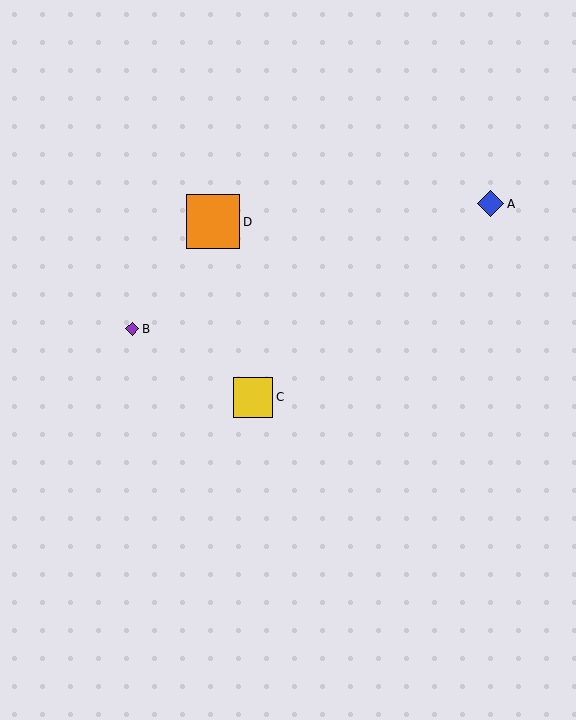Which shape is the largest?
The orange square (labeled D) is the largest.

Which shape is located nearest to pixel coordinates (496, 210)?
The blue diamond (labeled A) at (490, 204) is nearest to that location.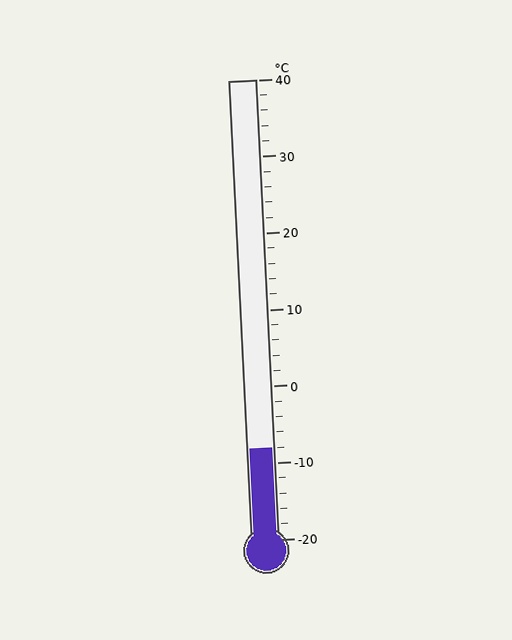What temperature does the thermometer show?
The thermometer shows approximately -8°C.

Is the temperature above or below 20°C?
The temperature is below 20°C.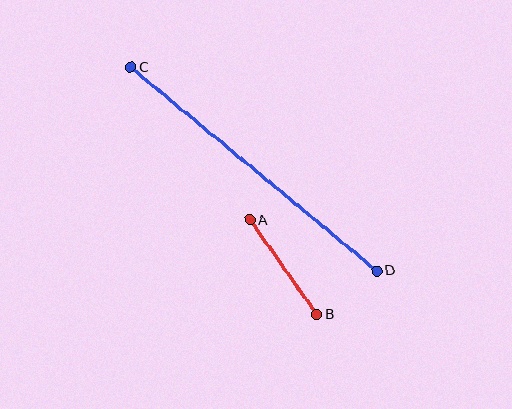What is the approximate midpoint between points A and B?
The midpoint is at approximately (283, 267) pixels.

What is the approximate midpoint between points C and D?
The midpoint is at approximately (254, 169) pixels.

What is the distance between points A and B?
The distance is approximately 116 pixels.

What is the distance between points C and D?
The distance is approximately 319 pixels.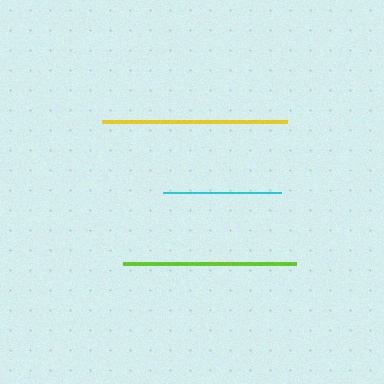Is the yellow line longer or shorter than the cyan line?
The yellow line is longer than the cyan line.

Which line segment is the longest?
The yellow line is the longest at approximately 184 pixels.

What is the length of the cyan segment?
The cyan segment is approximately 118 pixels long.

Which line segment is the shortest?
The cyan line is the shortest at approximately 118 pixels.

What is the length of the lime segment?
The lime segment is approximately 173 pixels long.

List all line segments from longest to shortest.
From longest to shortest: yellow, lime, cyan.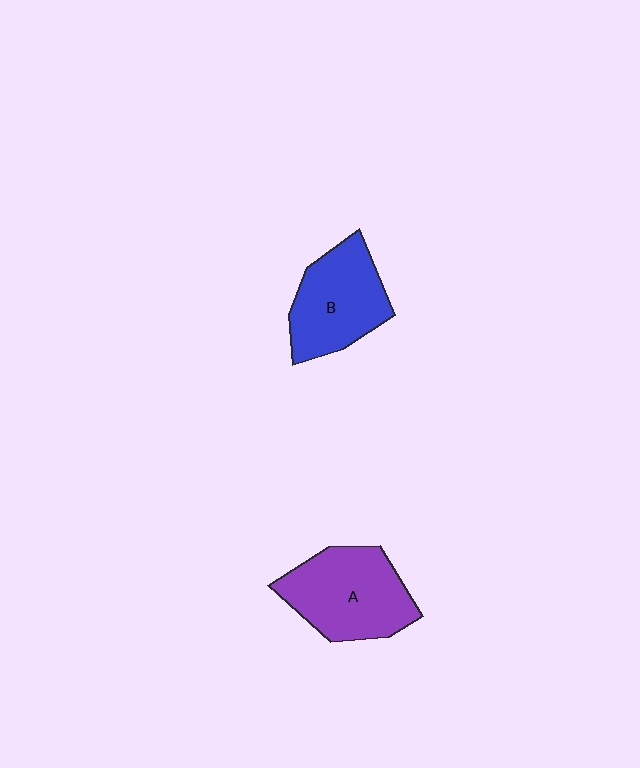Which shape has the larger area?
Shape A (purple).